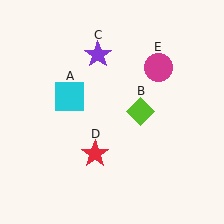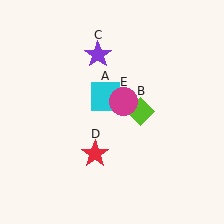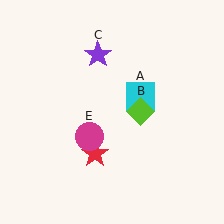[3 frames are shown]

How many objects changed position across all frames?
2 objects changed position: cyan square (object A), magenta circle (object E).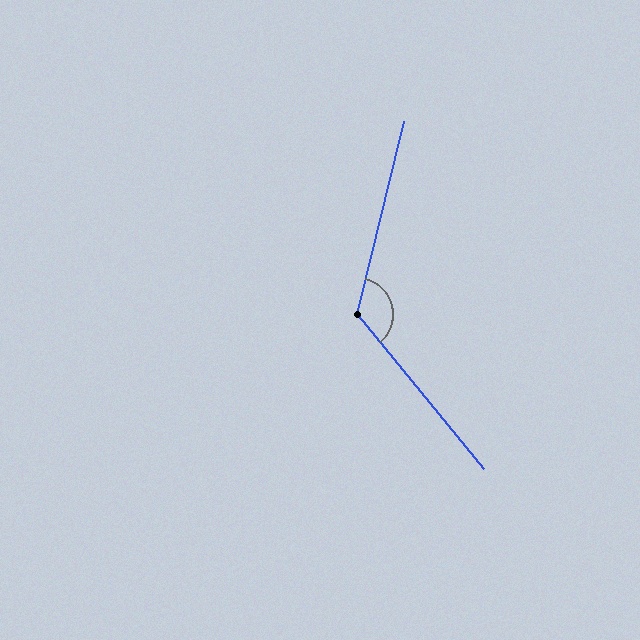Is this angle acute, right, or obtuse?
It is obtuse.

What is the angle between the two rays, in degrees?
Approximately 127 degrees.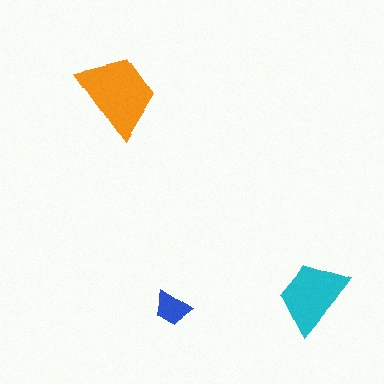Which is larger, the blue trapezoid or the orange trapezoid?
The orange one.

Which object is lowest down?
The blue trapezoid is bottommost.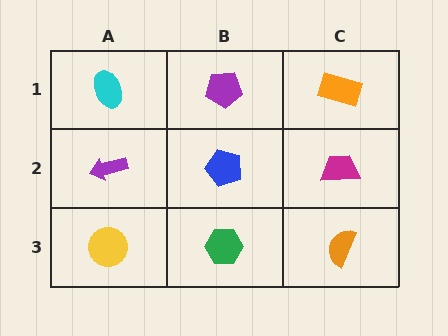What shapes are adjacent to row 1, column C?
A magenta trapezoid (row 2, column C), a purple pentagon (row 1, column B).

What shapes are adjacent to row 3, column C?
A magenta trapezoid (row 2, column C), a green hexagon (row 3, column B).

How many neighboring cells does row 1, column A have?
2.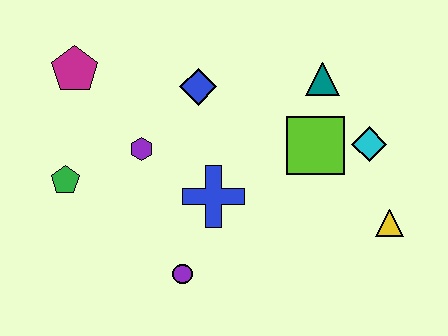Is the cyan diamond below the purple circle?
No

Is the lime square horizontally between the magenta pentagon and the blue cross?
No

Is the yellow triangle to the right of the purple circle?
Yes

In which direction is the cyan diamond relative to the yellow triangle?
The cyan diamond is above the yellow triangle.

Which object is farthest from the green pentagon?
The yellow triangle is farthest from the green pentagon.